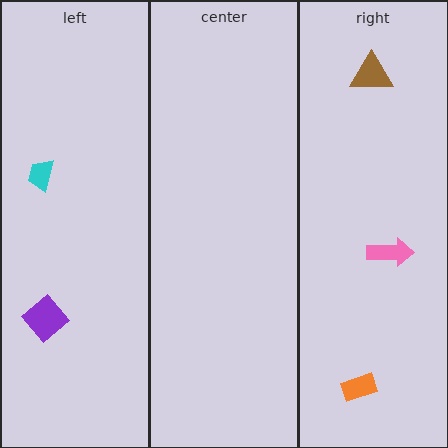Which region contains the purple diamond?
The left region.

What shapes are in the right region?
The orange rectangle, the pink arrow, the brown triangle.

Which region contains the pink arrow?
The right region.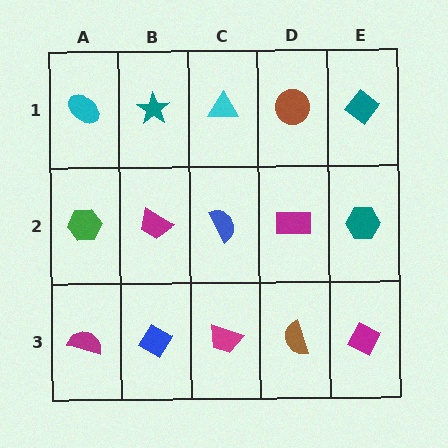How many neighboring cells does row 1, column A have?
2.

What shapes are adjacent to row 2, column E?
A teal diamond (row 1, column E), a magenta diamond (row 3, column E), a magenta rectangle (row 2, column D).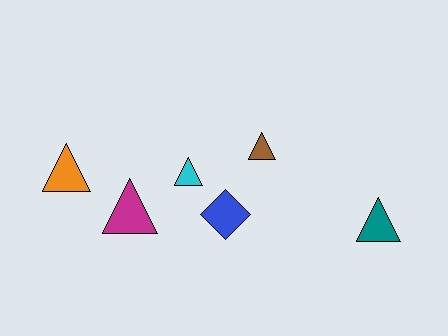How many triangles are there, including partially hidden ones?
There are 5 triangles.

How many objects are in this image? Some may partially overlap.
There are 6 objects.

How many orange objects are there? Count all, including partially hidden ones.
There is 1 orange object.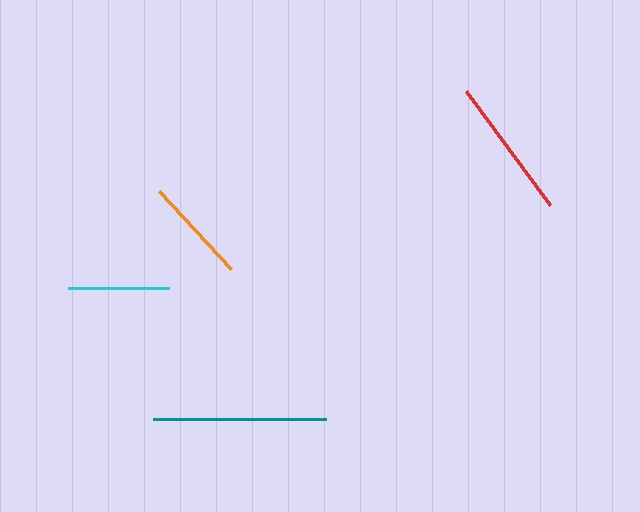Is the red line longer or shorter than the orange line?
The red line is longer than the orange line.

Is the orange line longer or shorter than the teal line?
The teal line is longer than the orange line.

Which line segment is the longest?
The teal line is the longest at approximately 172 pixels.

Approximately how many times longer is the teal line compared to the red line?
The teal line is approximately 1.2 times the length of the red line.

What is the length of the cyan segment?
The cyan segment is approximately 100 pixels long.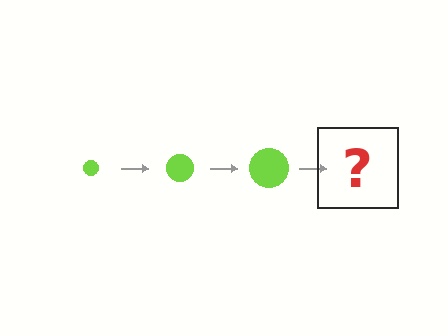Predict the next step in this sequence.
The next step is a lime circle, larger than the previous one.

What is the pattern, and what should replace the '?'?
The pattern is that the circle gets progressively larger each step. The '?' should be a lime circle, larger than the previous one.